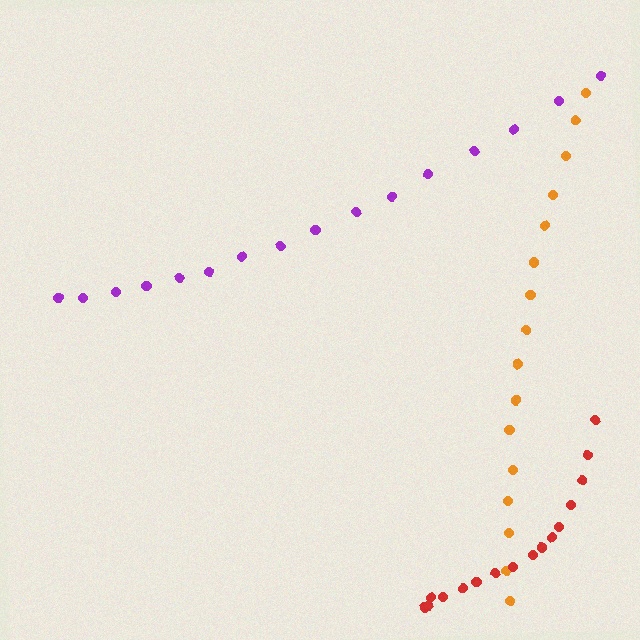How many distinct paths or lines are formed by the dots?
There are 3 distinct paths.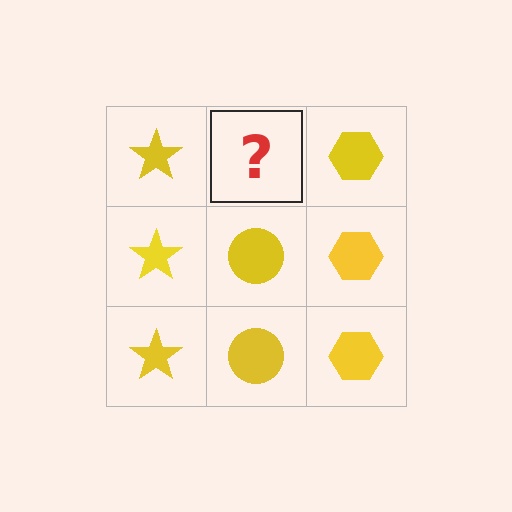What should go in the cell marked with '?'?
The missing cell should contain a yellow circle.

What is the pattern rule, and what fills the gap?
The rule is that each column has a consistent shape. The gap should be filled with a yellow circle.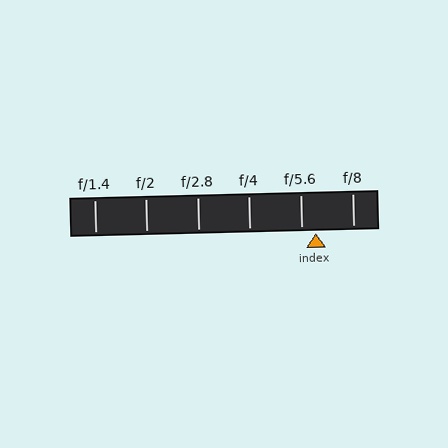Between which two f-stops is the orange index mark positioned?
The index mark is between f/5.6 and f/8.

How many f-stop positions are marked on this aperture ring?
There are 6 f-stop positions marked.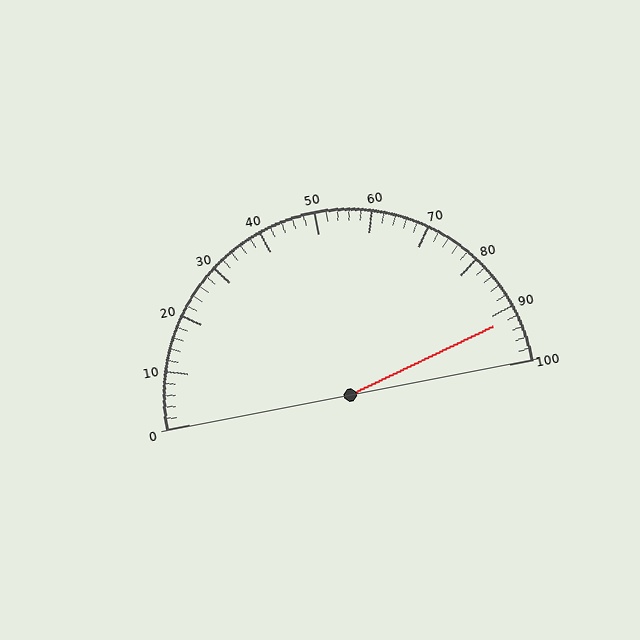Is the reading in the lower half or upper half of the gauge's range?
The reading is in the upper half of the range (0 to 100).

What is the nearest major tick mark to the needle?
The nearest major tick mark is 90.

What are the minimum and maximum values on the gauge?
The gauge ranges from 0 to 100.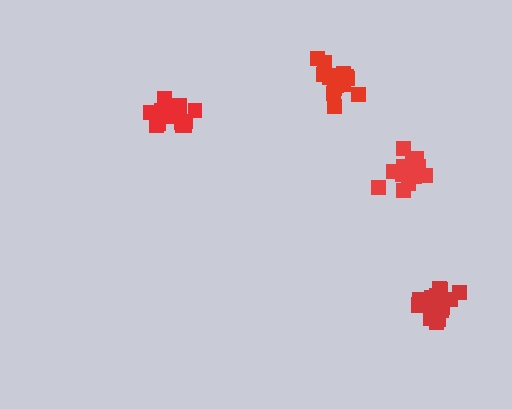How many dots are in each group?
Group 1: 15 dots, Group 2: 19 dots, Group 3: 15 dots, Group 4: 18 dots (67 total).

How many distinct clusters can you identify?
There are 4 distinct clusters.